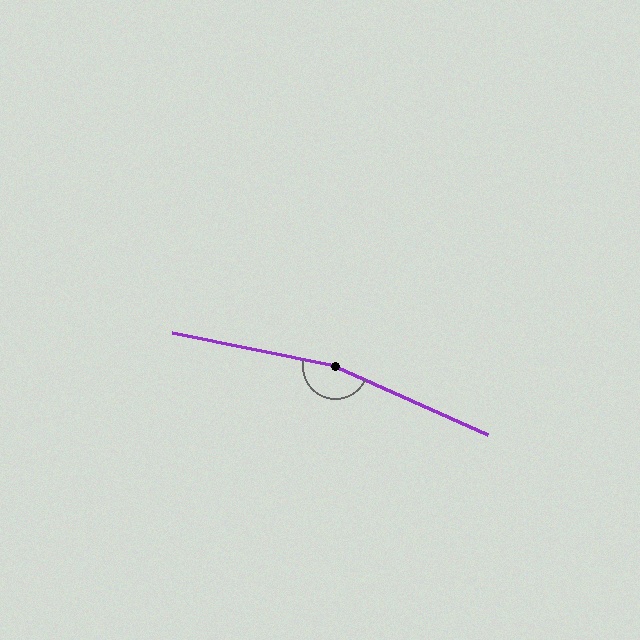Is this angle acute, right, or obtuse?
It is obtuse.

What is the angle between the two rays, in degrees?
Approximately 167 degrees.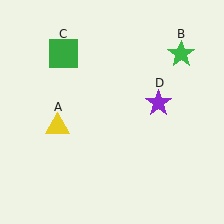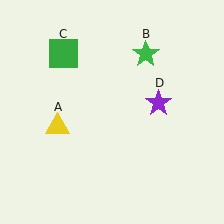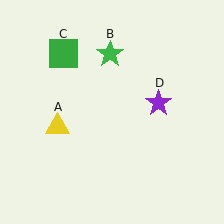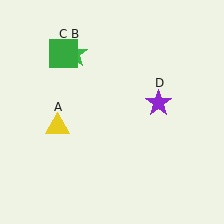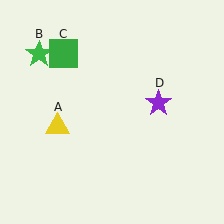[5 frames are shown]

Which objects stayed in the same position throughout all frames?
Yellow triangle (object A) and green square (object C) and purple star (object D) remained stationary.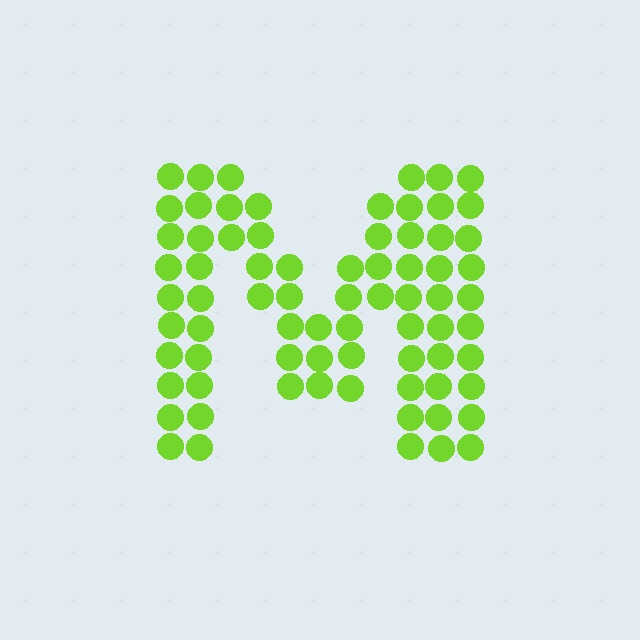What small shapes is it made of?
It is made of small circles.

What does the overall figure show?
The overall figure shows the letter M.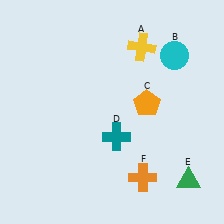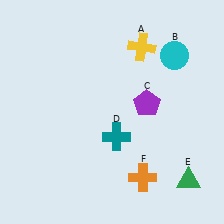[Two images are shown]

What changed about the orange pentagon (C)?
In Image 1, C is orange. In Image 2, it changed to purple.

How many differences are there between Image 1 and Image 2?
There is 1 difference between the two images.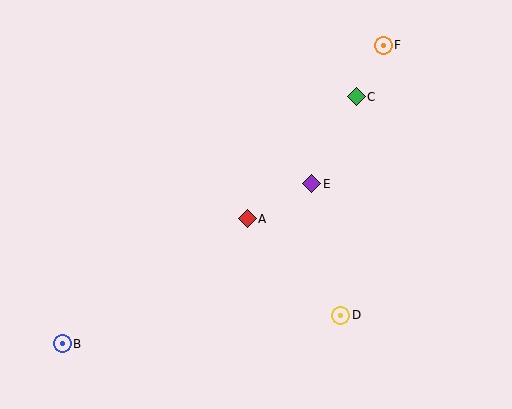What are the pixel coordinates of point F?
Point F is at (383, 45).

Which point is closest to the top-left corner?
Point A is closest to the top-left corner.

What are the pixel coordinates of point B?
Point B is at (62, 344).